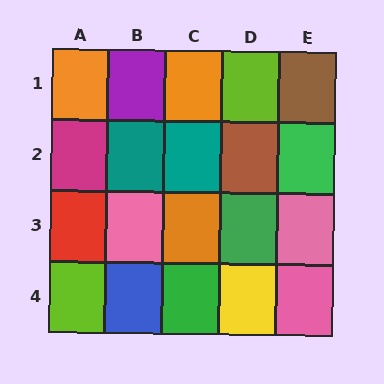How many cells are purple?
1 cell is purple.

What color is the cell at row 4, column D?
Yellow.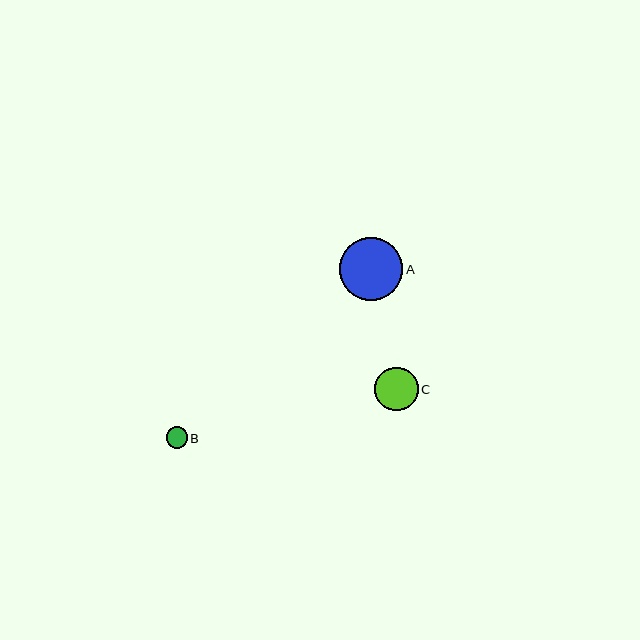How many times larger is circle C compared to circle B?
Circle C is approximately 2.0 times the size of circle B.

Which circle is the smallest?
Circle B is the smallest with a size of approximately 21 pixels.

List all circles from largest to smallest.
From largest to smallest: A, C, B.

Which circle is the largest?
Circle A is the largest with a size of approximately 63 pixels.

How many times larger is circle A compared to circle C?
Circle A is approximately 1.5 times the size of circle C.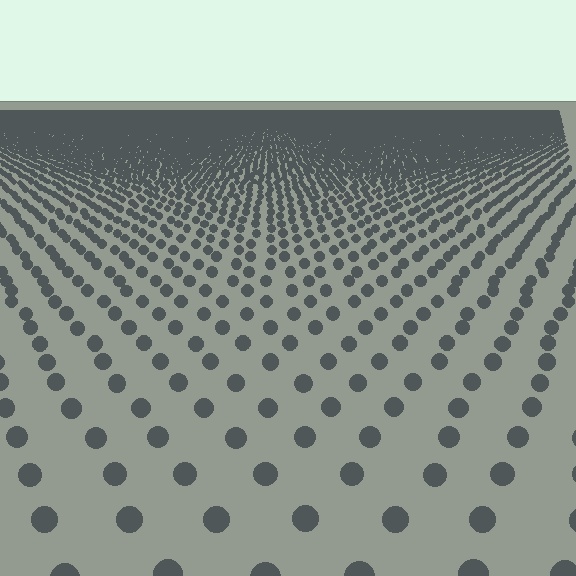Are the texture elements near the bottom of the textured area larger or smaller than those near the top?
Larger. Near the bottom, elements are closer to the viewer and appear at a bigger on-screen size.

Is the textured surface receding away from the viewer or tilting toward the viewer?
The surface is receding away from the viewer. Texture elements get smaller and denser toward the top.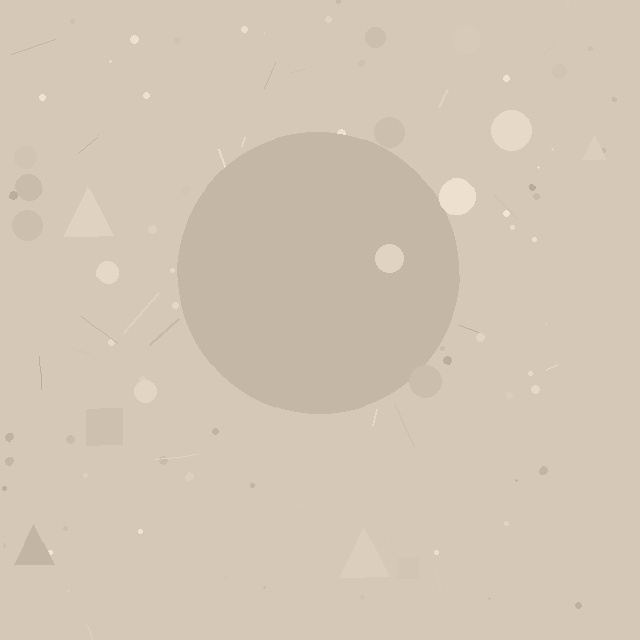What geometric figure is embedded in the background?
A circle is embedded in the background.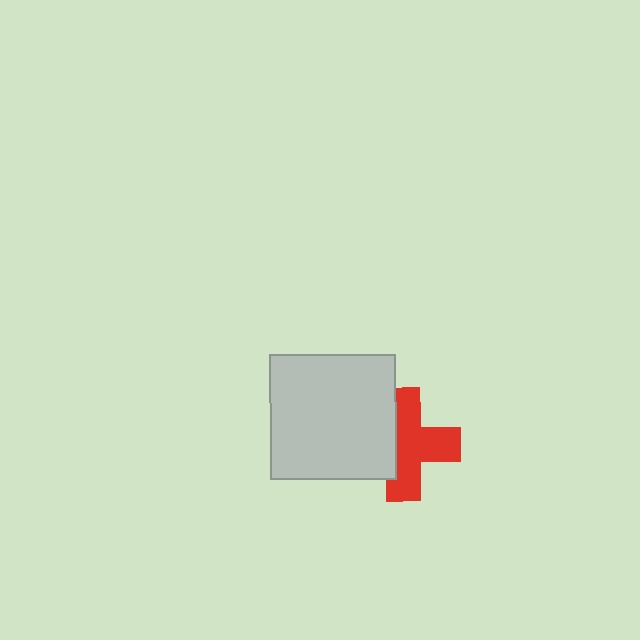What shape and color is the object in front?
The object in front is a light gray square.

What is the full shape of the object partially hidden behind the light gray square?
The partially hidden object is a red cross.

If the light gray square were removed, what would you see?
You would see the complete red cross.